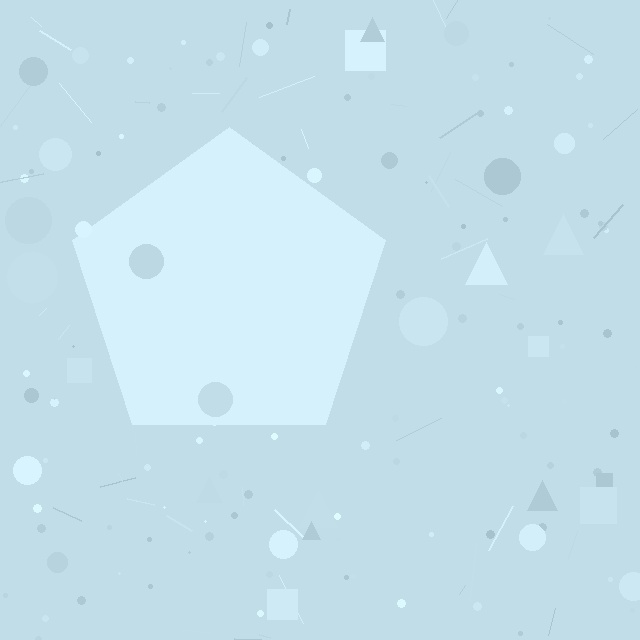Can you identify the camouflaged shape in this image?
The camouflaged shape is a pentagon.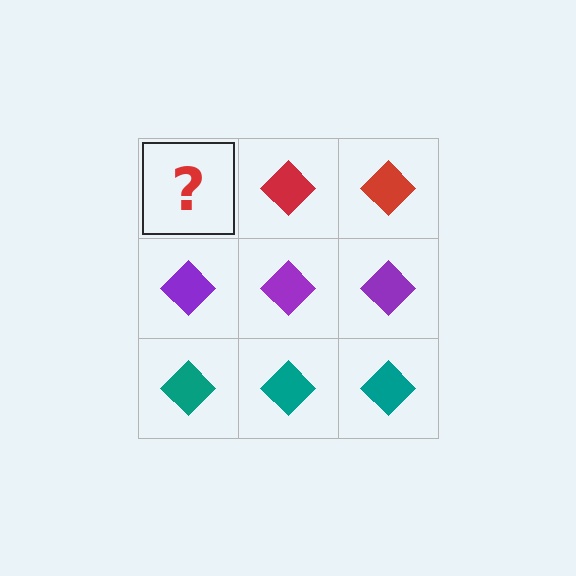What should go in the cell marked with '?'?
The missing cell should contain a red diamond.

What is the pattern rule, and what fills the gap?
The rule is that each row has a consistent color. The gap should be filled with a red diamond.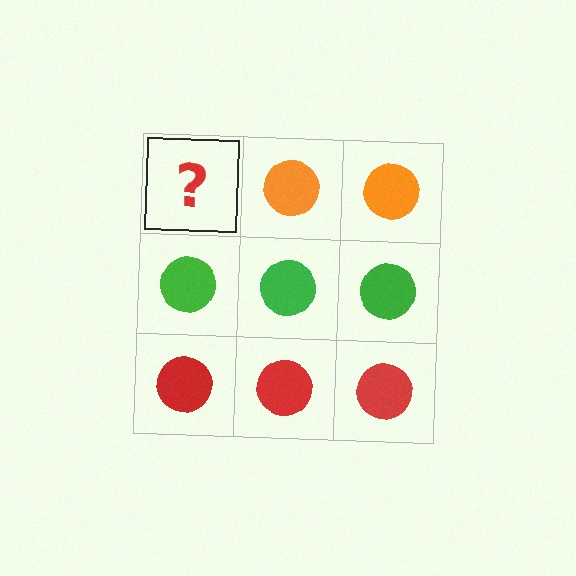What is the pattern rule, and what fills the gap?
The rule is that each row has a consistent color. The gap should be filled with an orange circle.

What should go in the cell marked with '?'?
The missing cell should contain an orange circle.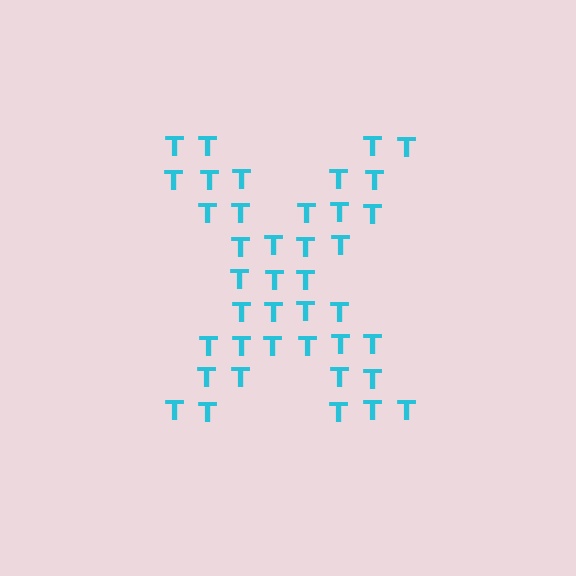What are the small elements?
The small elements are letter T's.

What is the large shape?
The large shape is the letter X.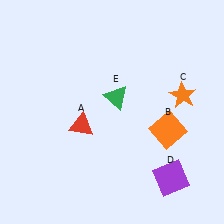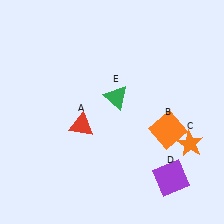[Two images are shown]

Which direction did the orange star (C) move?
The orange star (C) moved down.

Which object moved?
The orange star (C) moved down.